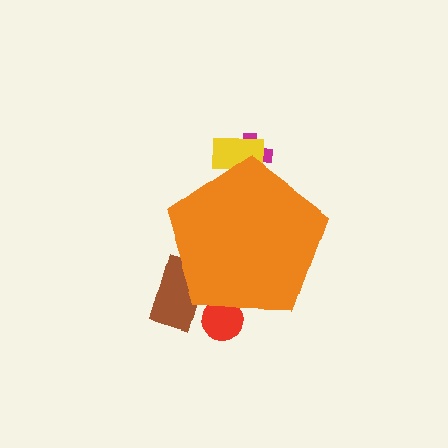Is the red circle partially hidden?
Yes, the red circle is partially hidden behind the orange pentagon.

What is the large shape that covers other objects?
An orange pentagon.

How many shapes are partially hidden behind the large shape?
4 shapes are partially hidden.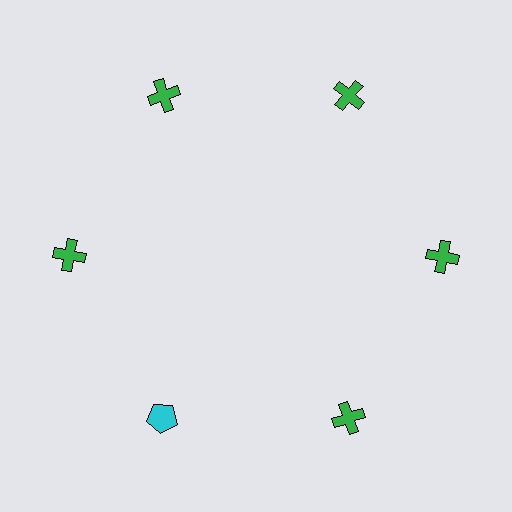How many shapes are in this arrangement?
There are 6 shapes arranged in a ring pattern.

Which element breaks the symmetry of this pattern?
The cyan pentagon at roughly the 7 o'clock position breaks the symmetry. All other shapes are green crosses.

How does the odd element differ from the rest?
It differs in both color (cyan instead of green) and shape (pentagon instead of cross).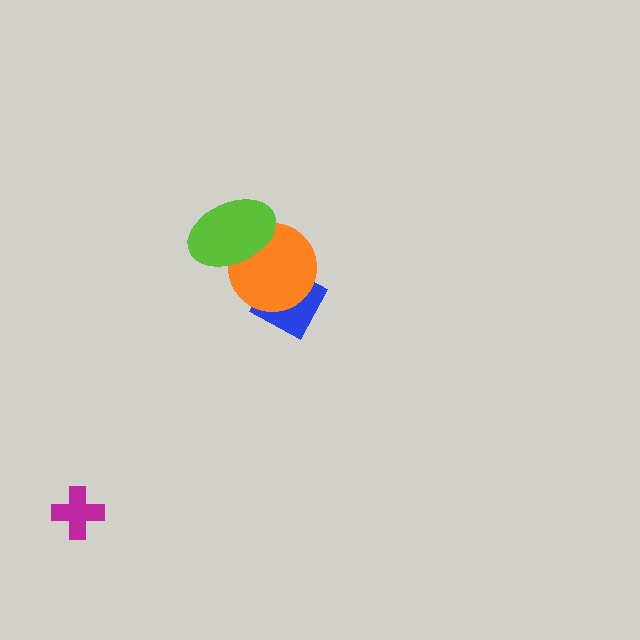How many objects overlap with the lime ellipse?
1 object overlaps with the lime ellipse.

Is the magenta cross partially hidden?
No, no other shape covers it.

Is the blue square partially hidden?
Yes, it is partially covered by another shape.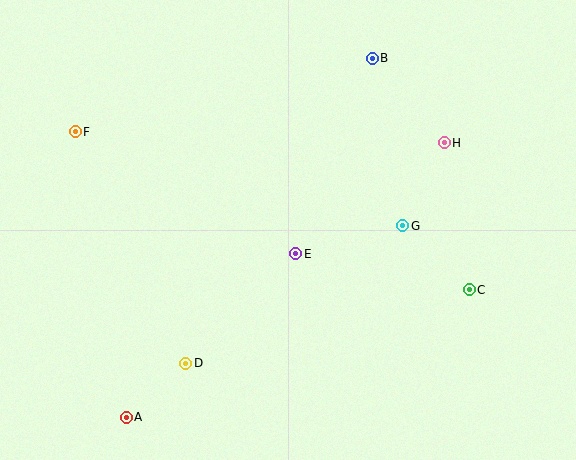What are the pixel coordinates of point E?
Point E is at (296, 254).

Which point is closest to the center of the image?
Point E at (296, 254) is closest to the center.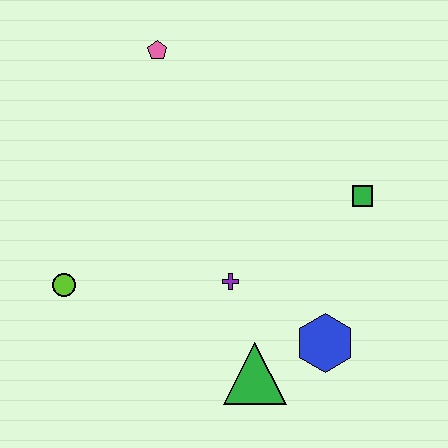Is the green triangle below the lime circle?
Yes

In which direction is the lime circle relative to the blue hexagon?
The lime circle is to the left of the blue hexagon.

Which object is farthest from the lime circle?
The green square is farthest from the lime circle.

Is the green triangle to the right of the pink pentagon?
Yes